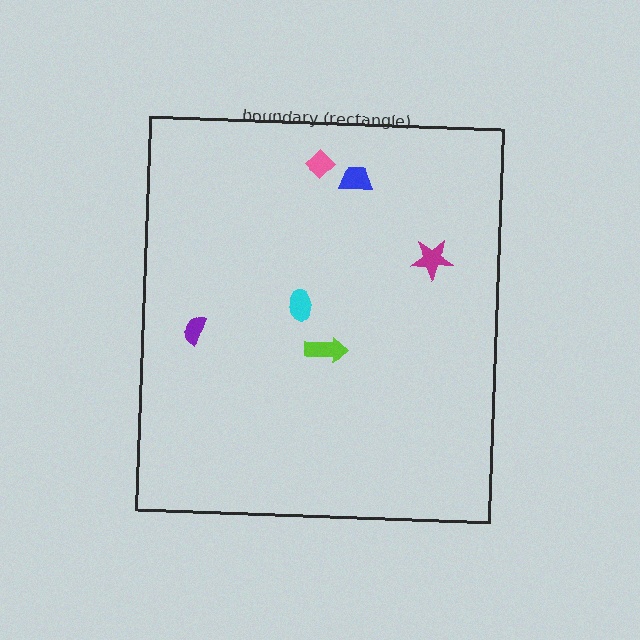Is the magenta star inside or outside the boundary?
Inside.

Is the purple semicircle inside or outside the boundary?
Inside.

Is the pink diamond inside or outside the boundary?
Inside.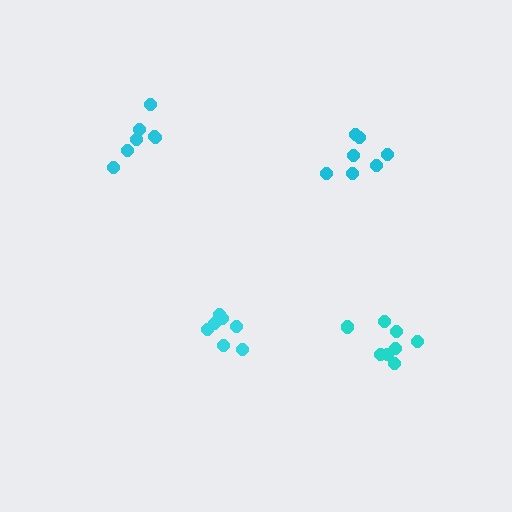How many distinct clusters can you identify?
There are 4 distinct clusters.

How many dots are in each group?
Group 1: 7 dots, Group 2: 7 dots, Group 3: 7 dots, Group 4: 8 dots (29 total).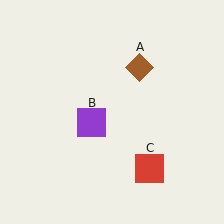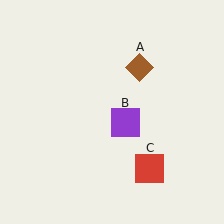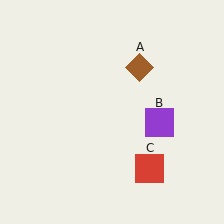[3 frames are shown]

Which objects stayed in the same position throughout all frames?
Brown diamond (object A) and red square (object C) remained stationary.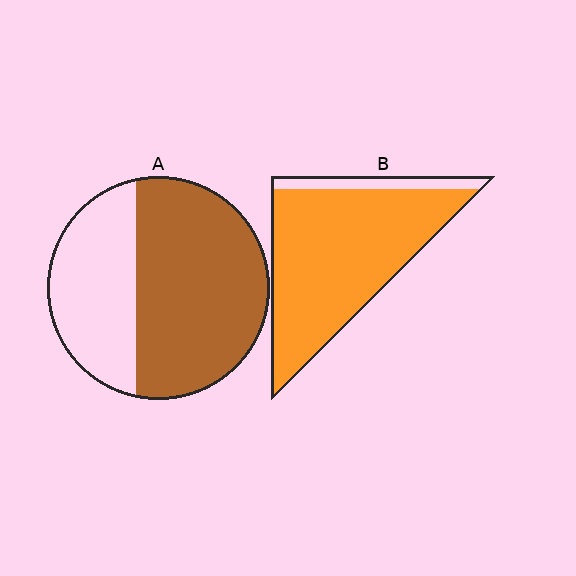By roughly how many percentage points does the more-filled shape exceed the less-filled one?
By roughly 25 percentage points (B over A).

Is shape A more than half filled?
Yes.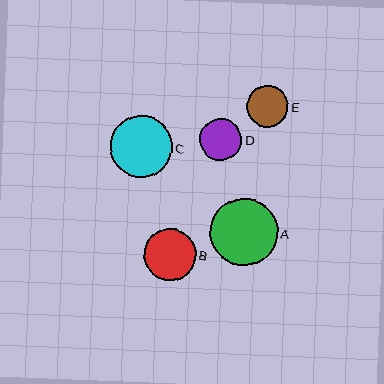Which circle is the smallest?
Circle E is the smallest with a size of approximately 41 pixels.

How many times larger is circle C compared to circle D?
Circle C is approximately 1.5 times the size of circle D.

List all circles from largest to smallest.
From largest to smallest: A, C, B, D, E.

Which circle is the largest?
Circle A is the largest with a size of approximately 68 pixels.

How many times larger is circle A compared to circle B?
Circle A is approximately 1.3 times the size of circle B.